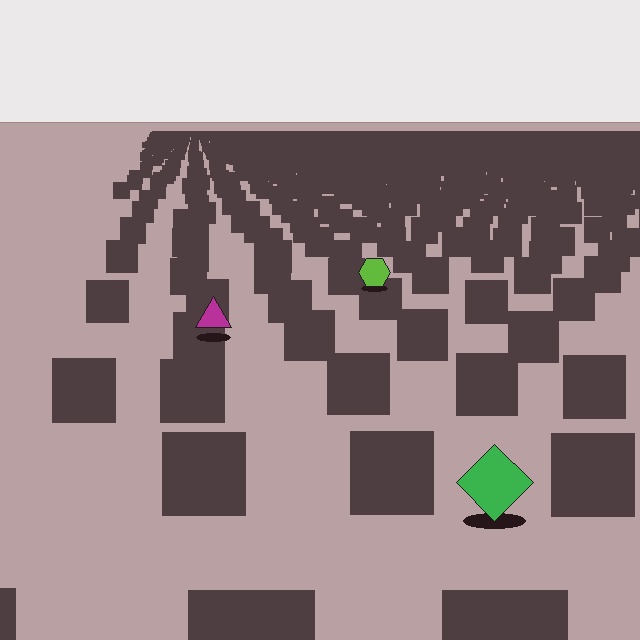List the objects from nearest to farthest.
From nearest to farthest: the green diamond, the magenta triangle, the lime hexagon.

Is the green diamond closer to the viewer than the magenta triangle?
Yes. The green diamond is closer — you can tell from the texture gradient: the ground texture is coarser near it.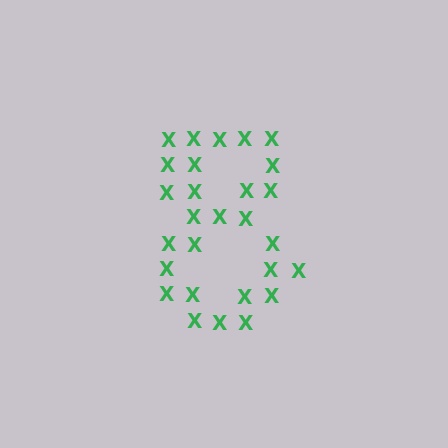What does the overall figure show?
The overall figure shows the digit 8.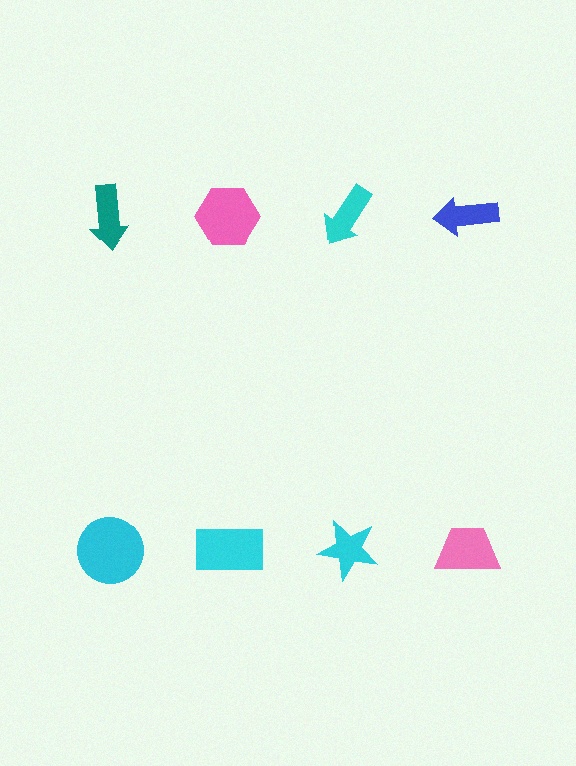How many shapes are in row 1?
4 shapes.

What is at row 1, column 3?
A cyan arrow.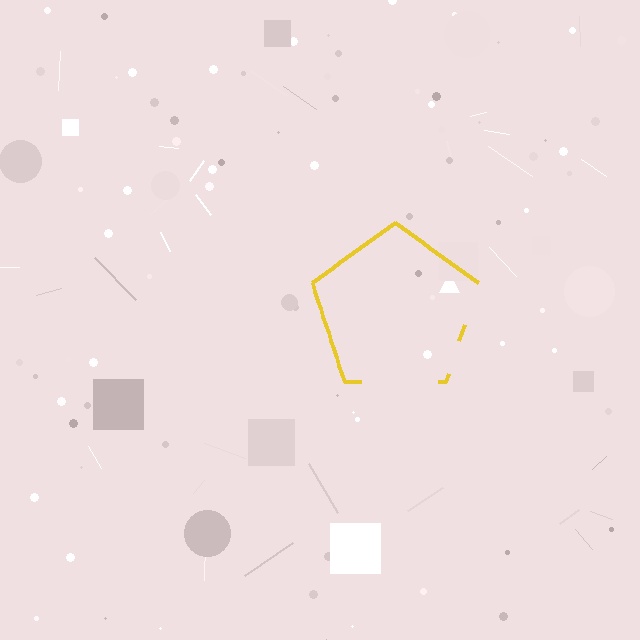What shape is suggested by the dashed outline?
The dashed outline suggests a pentagon.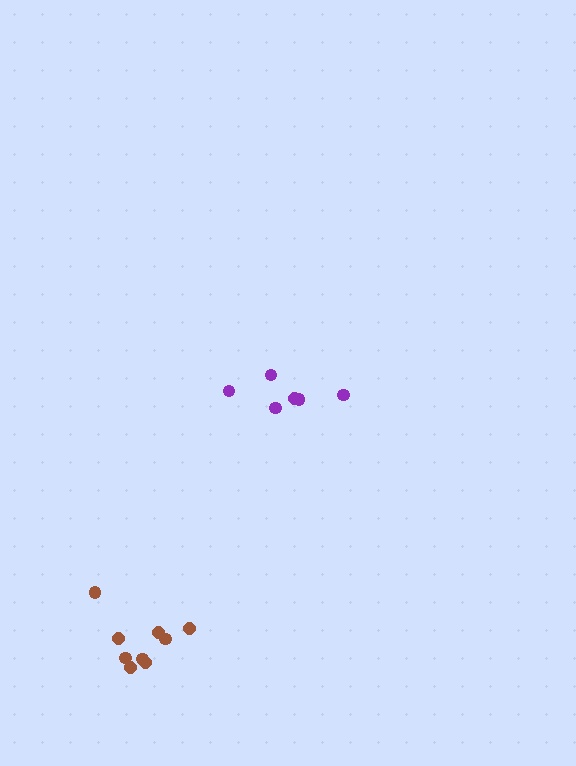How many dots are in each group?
Group 1: 6 dots, Group 2: 9 dots (15 total).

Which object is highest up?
The purple cluster is topmost.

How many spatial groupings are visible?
There are 2 spatial groupings.